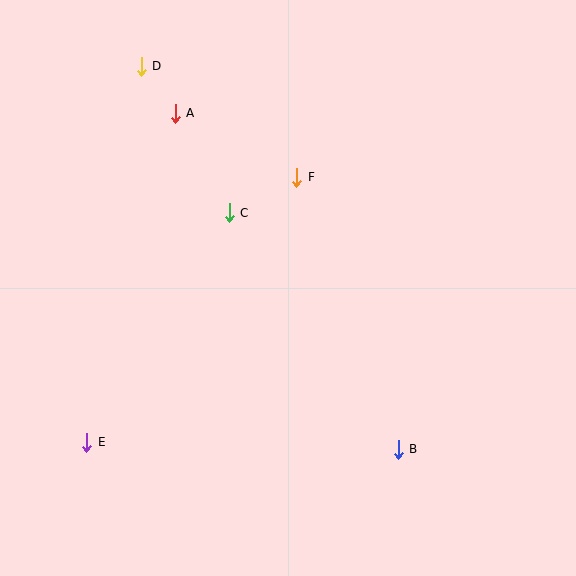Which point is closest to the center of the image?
Point C at (229, 213) is closest to the center.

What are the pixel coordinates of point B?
Point B is at (398, 449).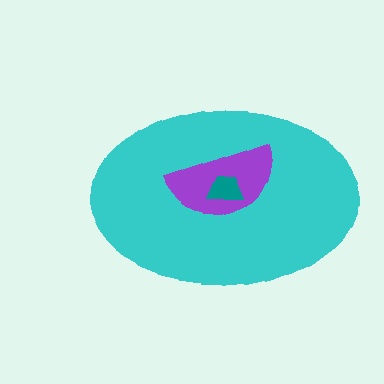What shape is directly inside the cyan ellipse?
The purple semicircle.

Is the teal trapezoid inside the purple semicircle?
Yes.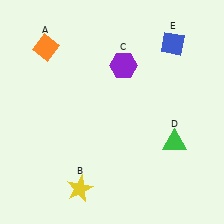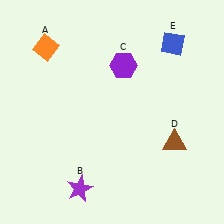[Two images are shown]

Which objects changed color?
B changed from yellow to purple. D changed from green to brown.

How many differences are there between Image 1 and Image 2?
There are 2 differences between the two images.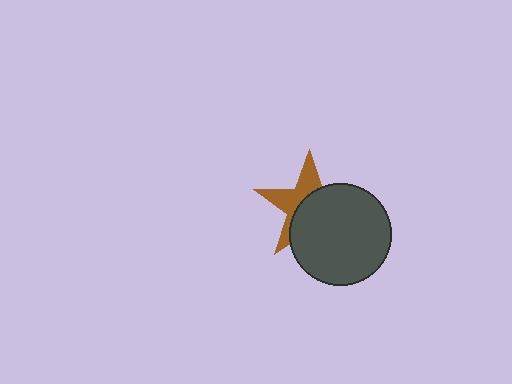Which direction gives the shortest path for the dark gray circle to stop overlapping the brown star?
Moving toward the lower-right gives the shortest separation.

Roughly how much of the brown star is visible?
A small part of it is visible (roughly 41%).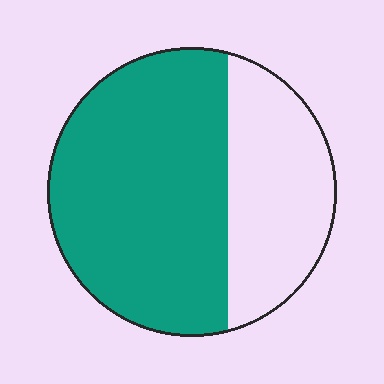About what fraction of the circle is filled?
About two thirds (2/3).